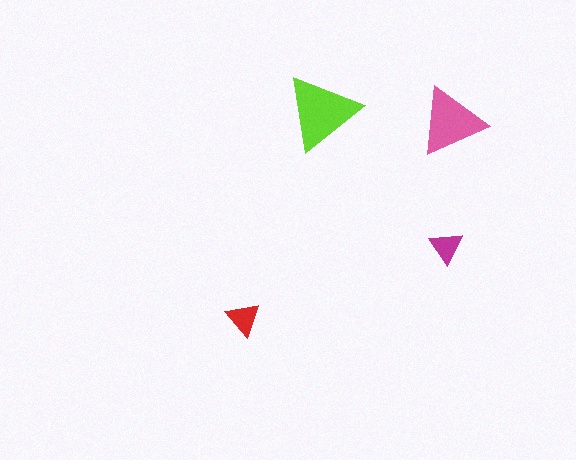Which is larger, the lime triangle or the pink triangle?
The lime one.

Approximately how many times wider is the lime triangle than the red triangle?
About 2 times wider.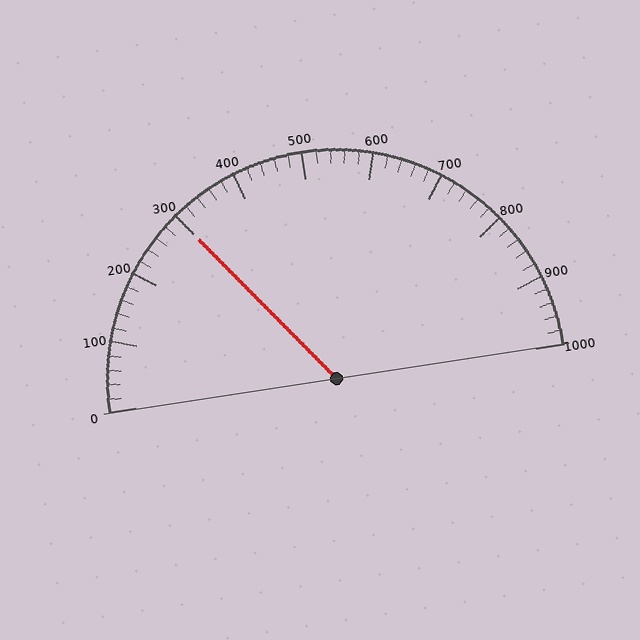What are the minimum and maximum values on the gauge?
The gauge ranges from 0 to 1000.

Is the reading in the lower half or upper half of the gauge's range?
The reading is in the lower half of the range (0 to 1000).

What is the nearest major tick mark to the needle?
The nearest major tick mark is 300.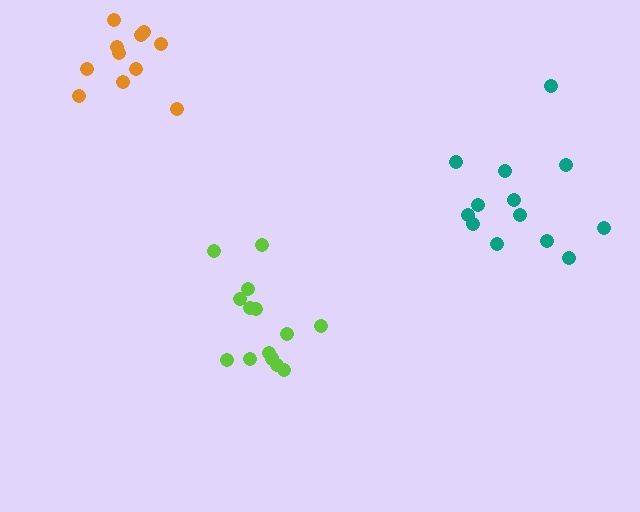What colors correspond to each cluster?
The clusters are colored: teal, lime, orange.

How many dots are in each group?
Group 1: 13 dots, Group 2: 14 dots, Group 3: 11 dots (38 total).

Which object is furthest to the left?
The orange cluster is leftmost.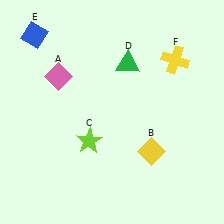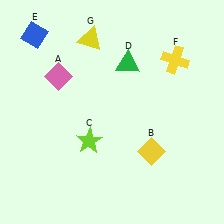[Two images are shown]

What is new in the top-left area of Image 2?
A yellow triangle (G) was added in the top-left area of Image 2.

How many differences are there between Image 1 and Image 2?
There is 1 difference between the two images.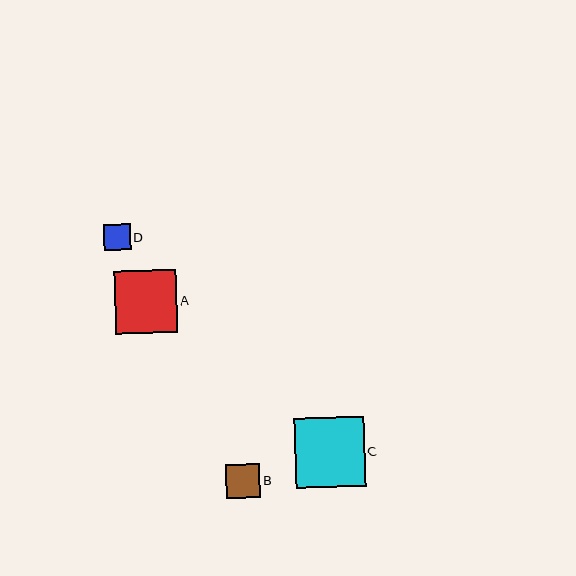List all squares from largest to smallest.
From largest to smallest: C, A, B, D.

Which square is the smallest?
Square D is the smallest with a size of approximately 26 pixels.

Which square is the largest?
Square C is the largest with a size of approximately 70 pixels.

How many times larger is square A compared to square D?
Square A is approximately 2.4 times the size of square D.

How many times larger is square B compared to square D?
Square B is approximately 1.3 times the size of square D.